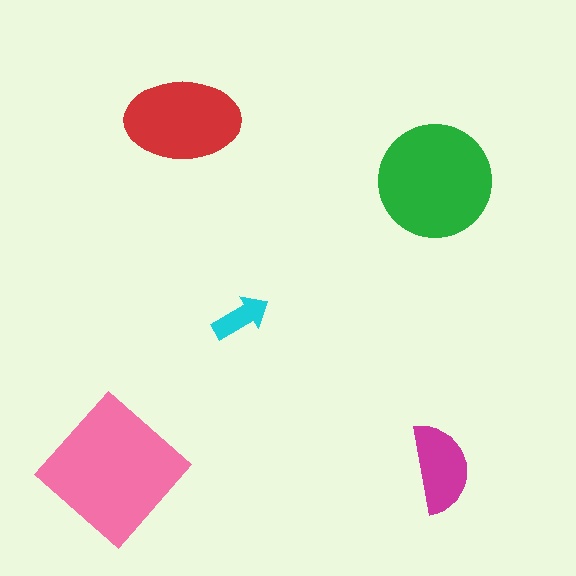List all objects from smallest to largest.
The cyan arrow, the magenta semicircle, the red ellipse, the green circle, the pink diamond.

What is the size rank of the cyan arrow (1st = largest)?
5th.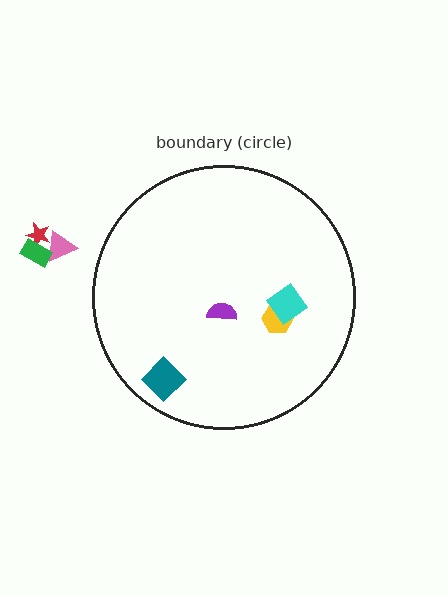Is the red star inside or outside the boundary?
Outside.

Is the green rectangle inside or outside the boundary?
Outside.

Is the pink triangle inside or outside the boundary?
Outside.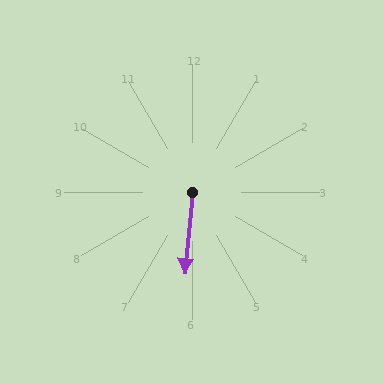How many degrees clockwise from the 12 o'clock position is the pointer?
Approximately 185 degrees.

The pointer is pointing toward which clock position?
Roughly 6 o'clock.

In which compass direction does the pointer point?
South.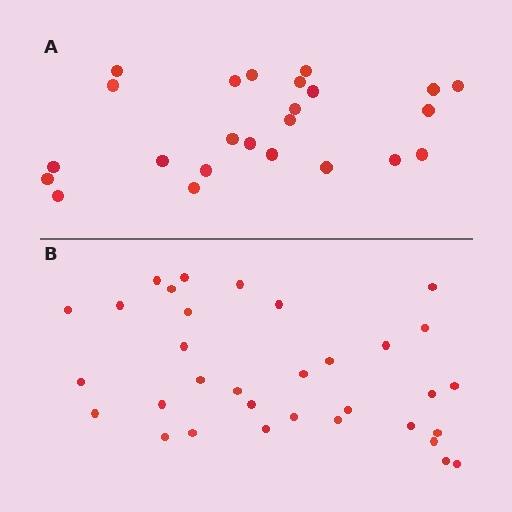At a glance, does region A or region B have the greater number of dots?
Region B (the bottom region) has more dots.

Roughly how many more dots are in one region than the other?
Region B has roughly 8 or so more dots than region A.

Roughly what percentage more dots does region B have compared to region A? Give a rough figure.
About 40% more.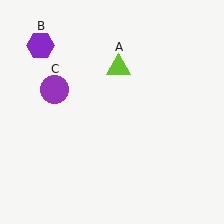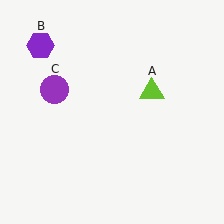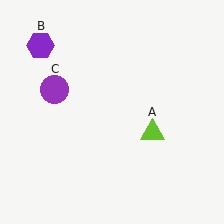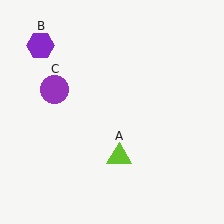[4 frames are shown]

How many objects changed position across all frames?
1 object changed position: lime triangle (object A).